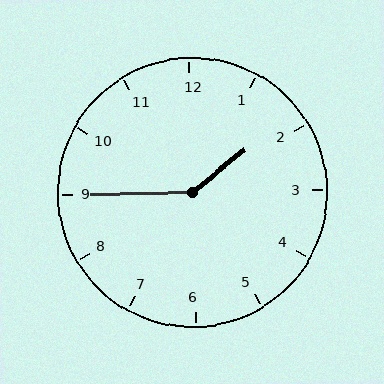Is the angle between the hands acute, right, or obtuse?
It is obtuse.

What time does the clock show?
1:45.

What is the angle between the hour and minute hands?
Approximately 142 degrees.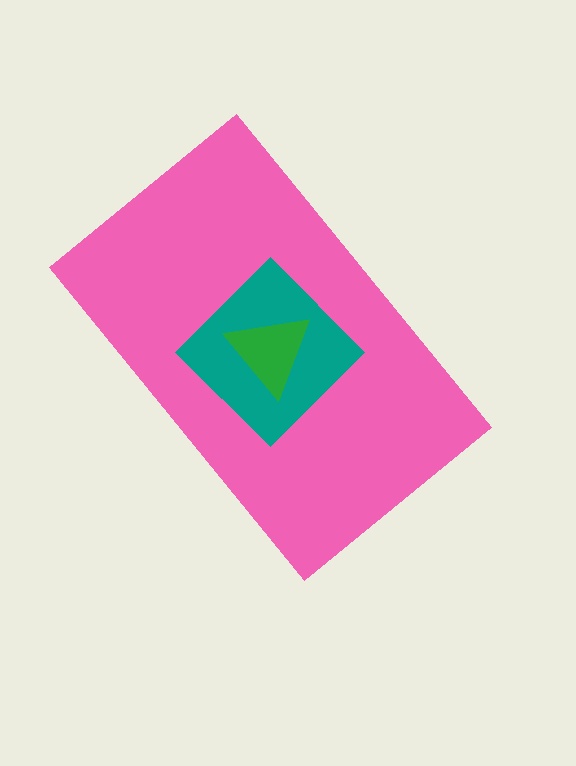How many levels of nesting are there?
3.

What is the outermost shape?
The pink rectangle.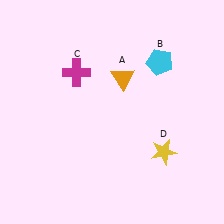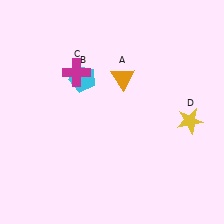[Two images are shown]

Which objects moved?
The objects that moved are: the cyan pentagon (B), the yellow star (D).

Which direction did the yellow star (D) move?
The yellow star (D) moved up.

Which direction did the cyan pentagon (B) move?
The cyan pentagon (B) moved left.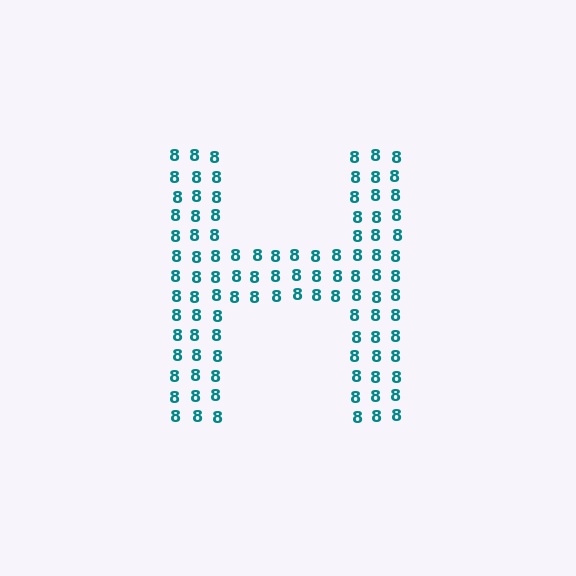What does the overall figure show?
The overall figure shows the letter H.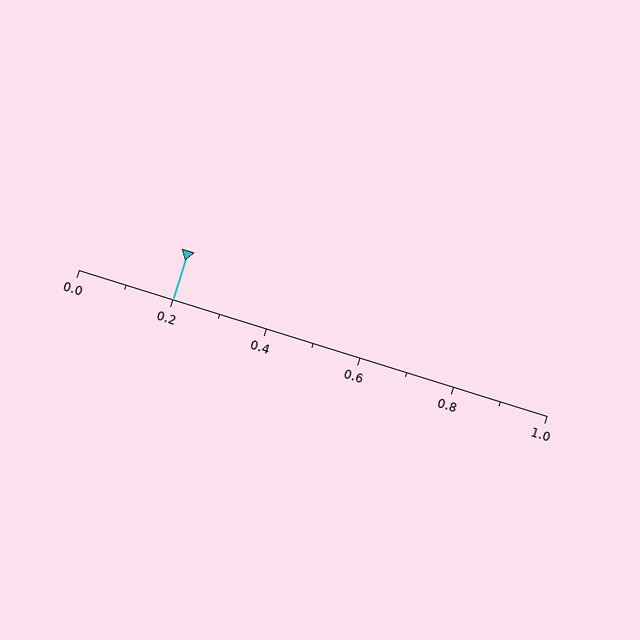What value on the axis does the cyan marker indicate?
The marker indicates approximately 0.2.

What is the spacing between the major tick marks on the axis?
The major ticks are spaced 0.2 apart.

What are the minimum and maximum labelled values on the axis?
The axis runs from 0.0 to 1.0.